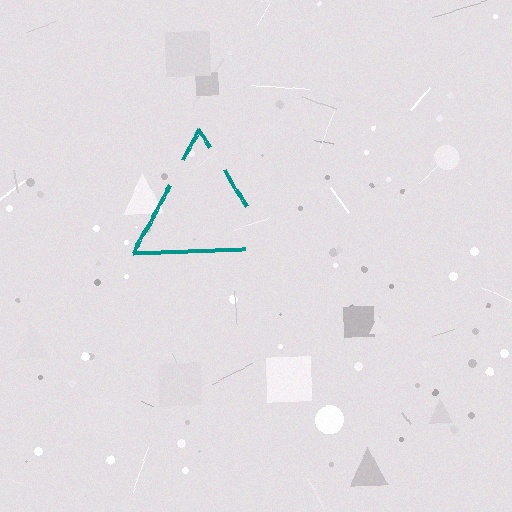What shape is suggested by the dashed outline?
The dashed outline suggests a triangle.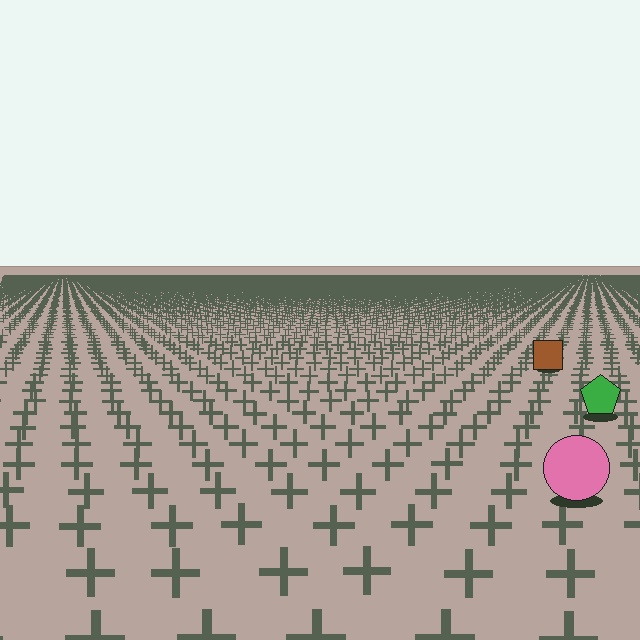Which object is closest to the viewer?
The pink circle is closest. The texture marks near it are larger and more spread out.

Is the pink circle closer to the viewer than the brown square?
Yes. The pink circle is closer — you can tell from the texture gradient: the ground texture is coarser near it.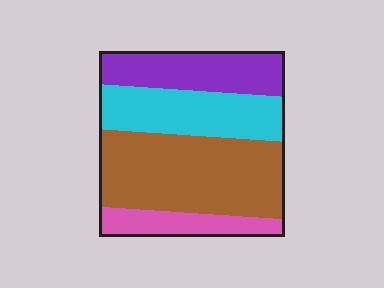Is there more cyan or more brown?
Brown.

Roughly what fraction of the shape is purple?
Purple covers around 20% of the shape.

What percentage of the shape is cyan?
Cyan covers 24% of the shape.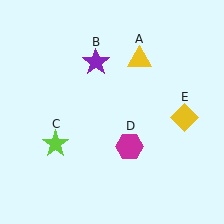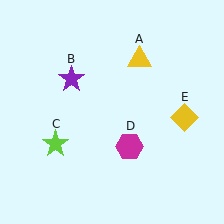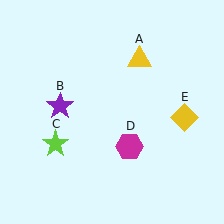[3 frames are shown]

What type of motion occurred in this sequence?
The purple star (object B) rotated counterclockwise around the center of the scene.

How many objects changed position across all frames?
1 object changed position: purple star (object B).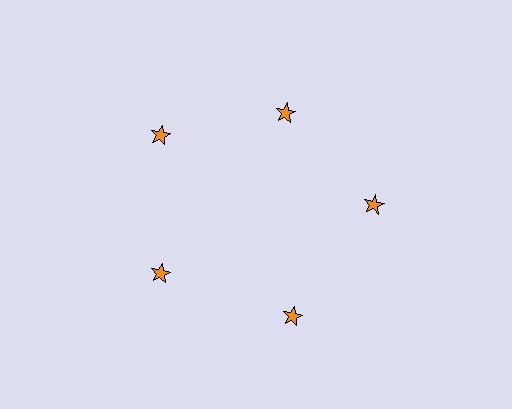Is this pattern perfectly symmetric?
No. The 5 orange stars are arranged in a ring, but one element near the 1 o'clock position is pulled inward toward the center, breaking the 5-fold rotational symmetry.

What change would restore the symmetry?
The symmetry would be restored by moving it outward, back onto the ring so that all 5 stars sit at equal angles and equal distance from the center.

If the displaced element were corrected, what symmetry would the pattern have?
It would have 5-fold rotational symmetry — the pattern would map onto itself every 72 degrees.